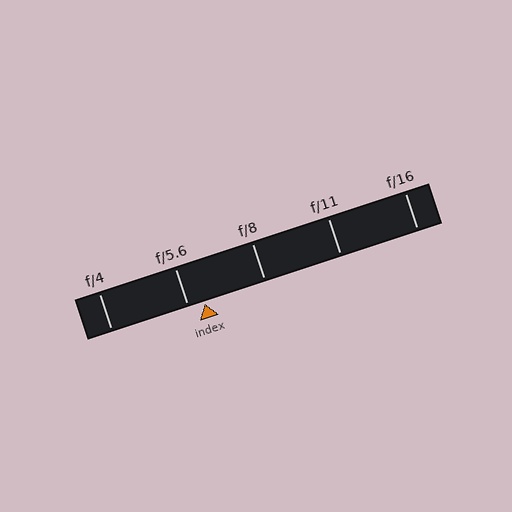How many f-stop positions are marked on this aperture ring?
There are 5 f-stop positions marked.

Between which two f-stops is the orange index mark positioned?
The index mark is between f/5.6 and f/8.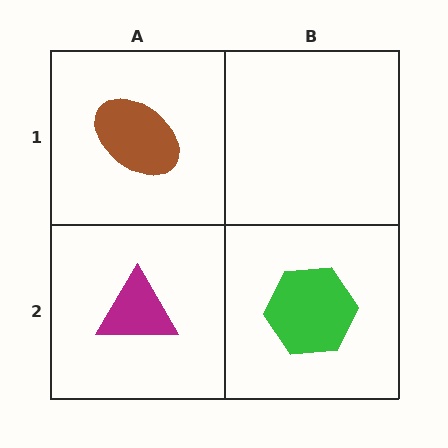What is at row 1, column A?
A brown ellipse.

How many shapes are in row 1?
1 shape.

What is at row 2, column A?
A magenta triangle.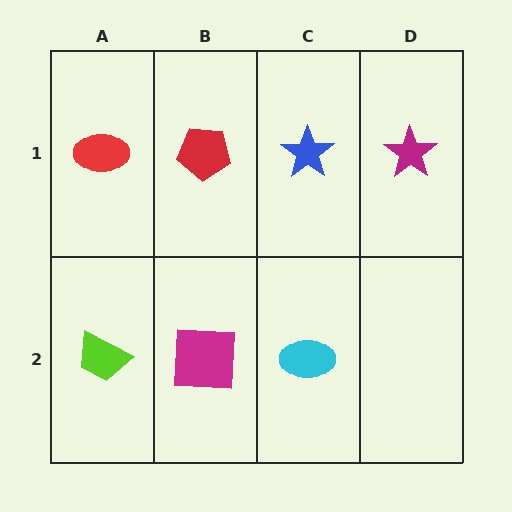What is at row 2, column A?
A lime trapezoid.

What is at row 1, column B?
A red pentagon.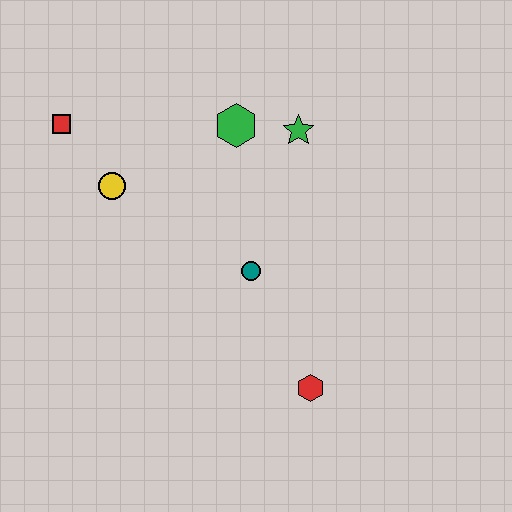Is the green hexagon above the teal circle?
Yes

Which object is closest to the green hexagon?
The green star is closest to the green hexagon.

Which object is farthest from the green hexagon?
The red hexagon is farthest from the green hexagon.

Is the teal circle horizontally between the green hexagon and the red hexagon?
Yes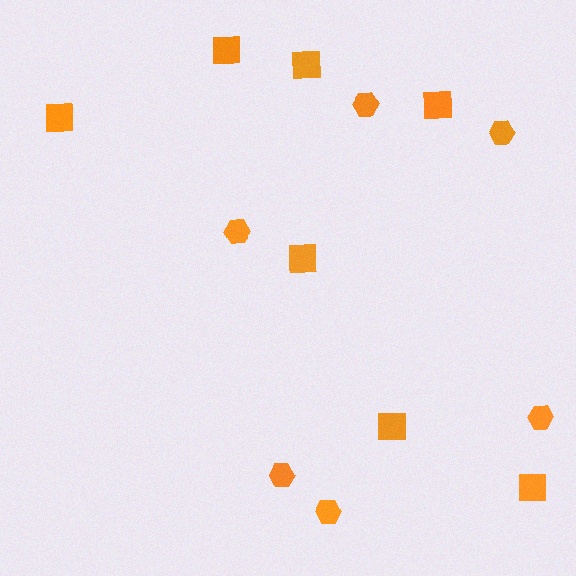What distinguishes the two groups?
There are 2 groups: one group of hexagons (6) and one group of squares (7).